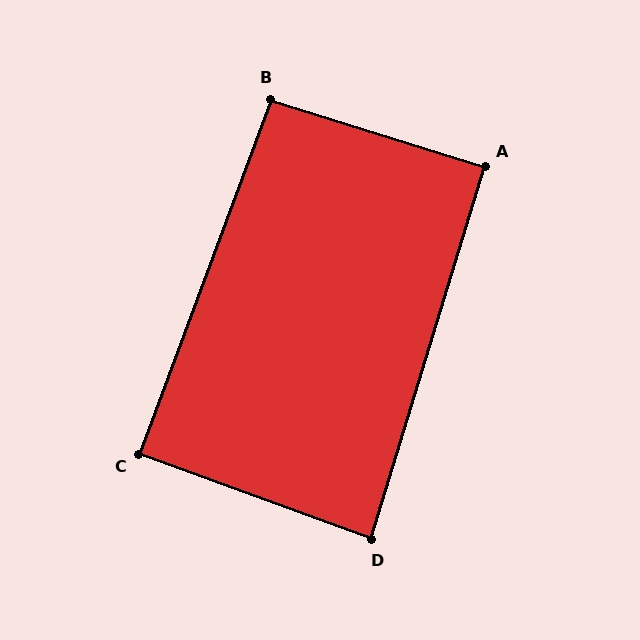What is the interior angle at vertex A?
Approximately 90 degrees (approximately right).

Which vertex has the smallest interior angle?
D, at approximately 87 degrees.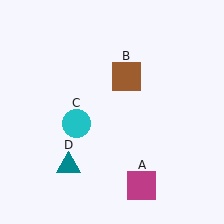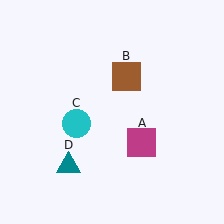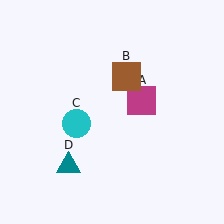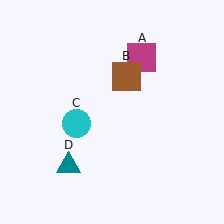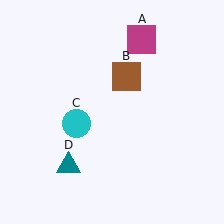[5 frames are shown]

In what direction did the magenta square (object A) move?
The magenta square (object A) moved up.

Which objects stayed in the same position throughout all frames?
Brown square (object B) and cyan circle (object C) and teal triangle (object D) remained stationary.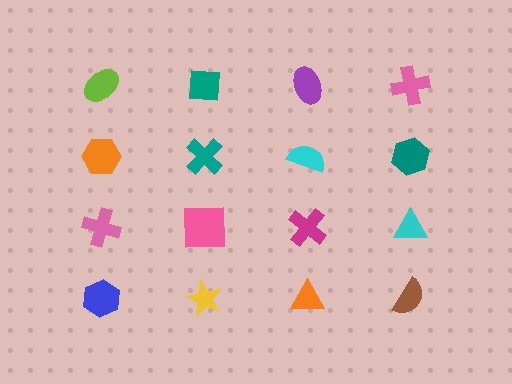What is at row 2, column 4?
A teal hexagon.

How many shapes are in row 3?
4 shapes.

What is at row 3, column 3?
A magenta cross.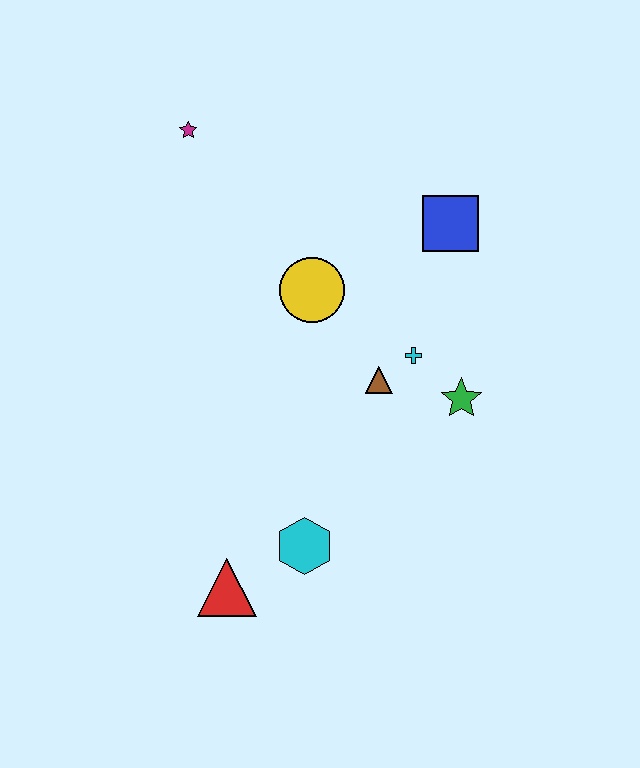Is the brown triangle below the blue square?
Yes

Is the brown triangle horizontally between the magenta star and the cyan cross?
Yes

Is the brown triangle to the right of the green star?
No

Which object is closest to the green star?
The cyan cross is closest to the green star.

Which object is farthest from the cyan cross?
The magenta star is farthest from the cyan cross.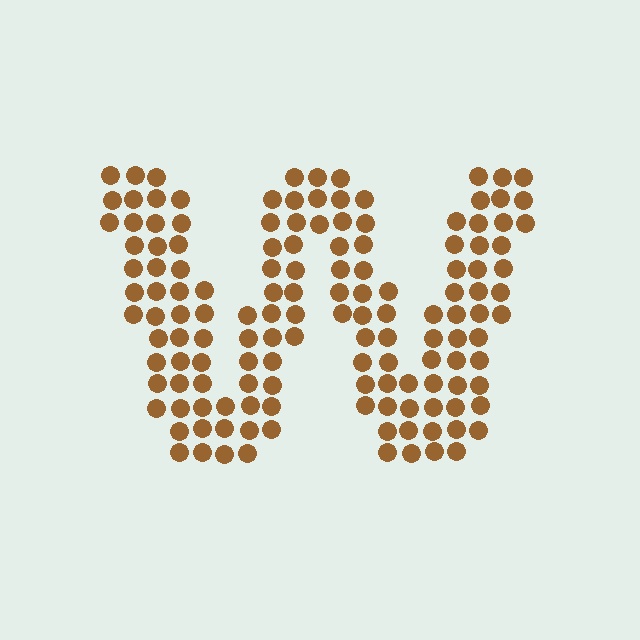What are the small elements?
The small elements are circles.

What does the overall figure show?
The overall figure shows the letter W.